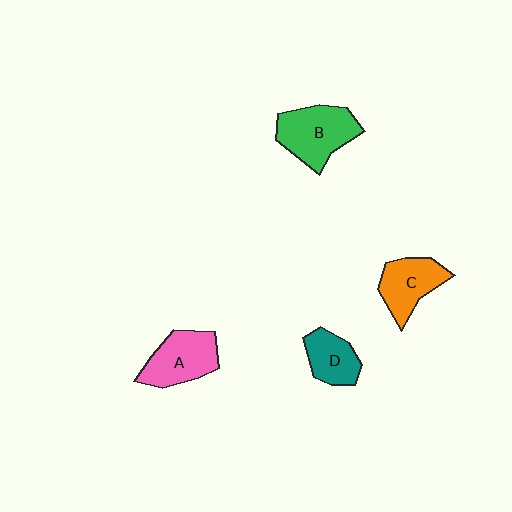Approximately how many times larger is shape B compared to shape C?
Approximately 1.3 times.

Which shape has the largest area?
Shape B (green).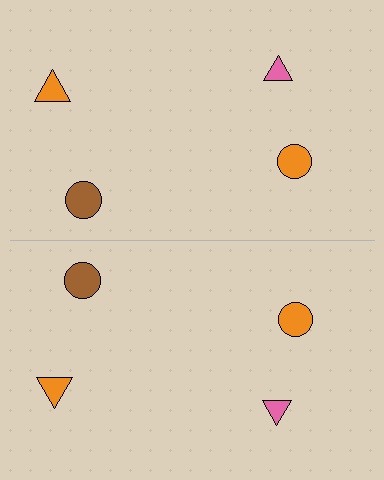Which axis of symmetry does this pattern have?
The pattern has a horizontal axis of symmetry running through the center of the image.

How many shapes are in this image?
There are 8 shapes in this image.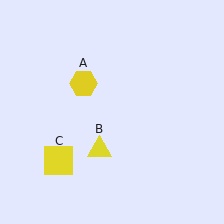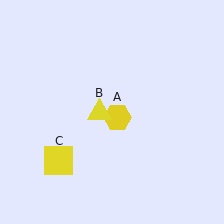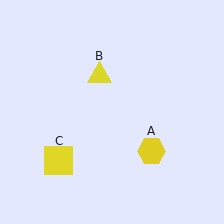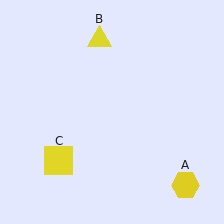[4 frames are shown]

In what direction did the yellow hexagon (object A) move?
The yellow hexagon (object A) moved down and to the right.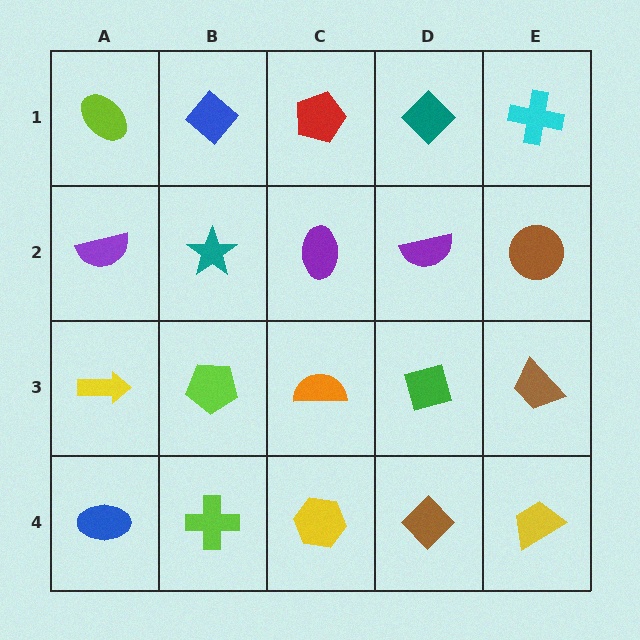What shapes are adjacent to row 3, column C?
A purple ellipse (row 2, column C), a yellow hexagon (row 4, column C), a lime pentagon (row 3, column B), a green diamond (row 3, column D).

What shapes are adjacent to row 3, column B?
A teal star (row 2, column B), a lime cross (row 4, column B), a yellow arrow (row 3, column A), an orange semicircle (row 3, column C).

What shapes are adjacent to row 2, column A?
A lime ellipse (row 1, column A), a yellow arrow (row 3, column A), a teal star (row 2, column B).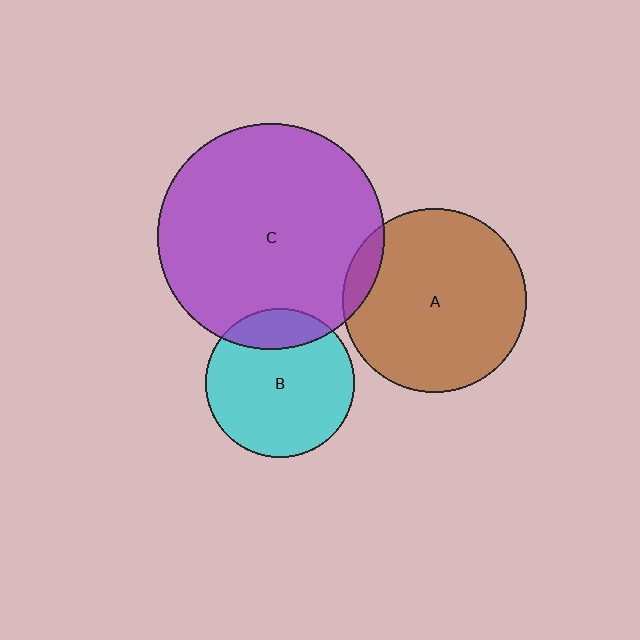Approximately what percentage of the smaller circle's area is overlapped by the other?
Approximately 20%.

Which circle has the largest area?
Circle C (purple).